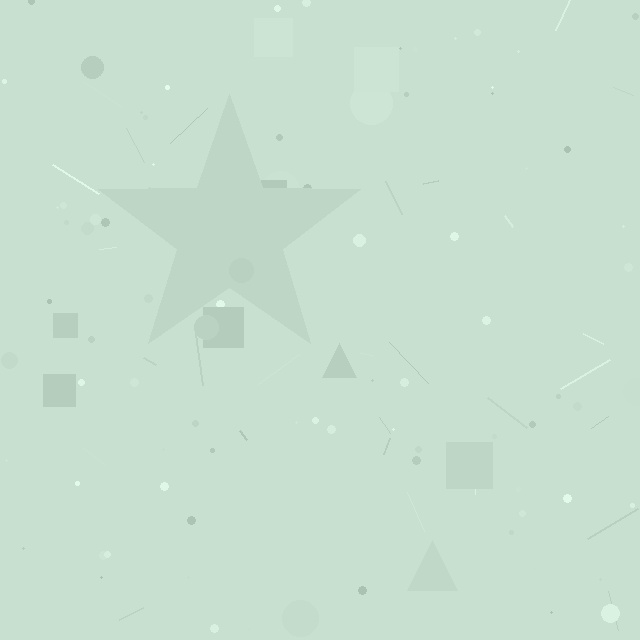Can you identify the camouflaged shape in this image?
The camouflaged shape is a star.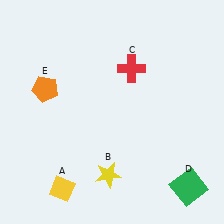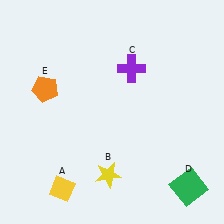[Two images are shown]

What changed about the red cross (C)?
In Image 1, C is red. In Image 2, it changed to purple.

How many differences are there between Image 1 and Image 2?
There is 1 difference between the two images.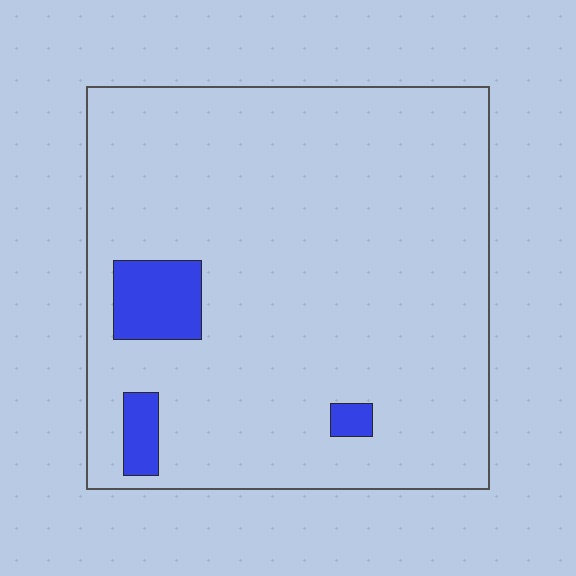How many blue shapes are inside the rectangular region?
3.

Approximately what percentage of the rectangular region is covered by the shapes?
Approximately 5%.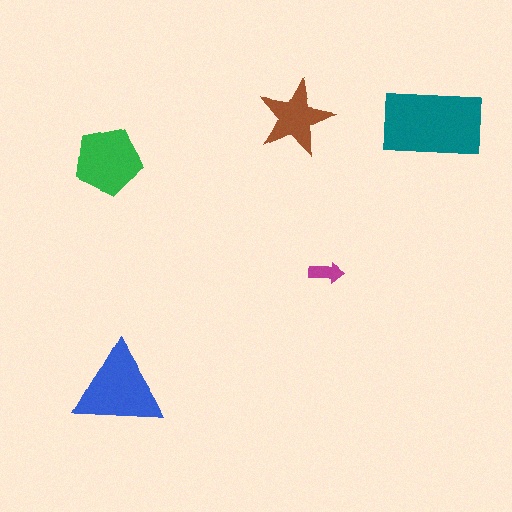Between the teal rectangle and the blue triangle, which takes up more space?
The teal rectangle.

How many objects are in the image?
There are 5 objects in the image.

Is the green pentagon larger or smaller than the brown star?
Larger.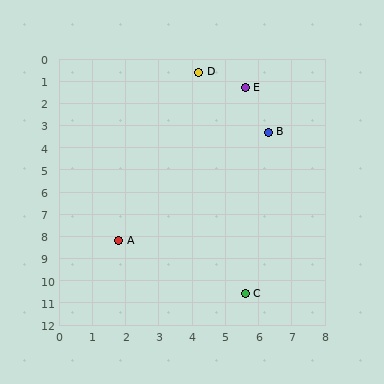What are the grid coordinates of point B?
Point B is at approximately (6.3, 3.3).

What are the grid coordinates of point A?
Point A is at approximately (1.8, 8.2).